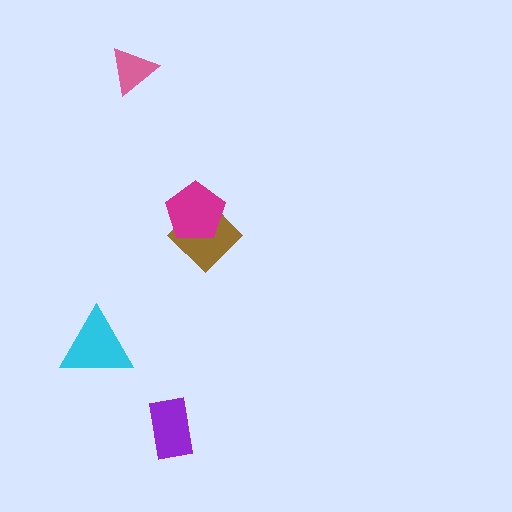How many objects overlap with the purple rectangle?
0 objects overlap with the purple rectangle.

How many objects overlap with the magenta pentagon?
1 object overlaps with the magenta pentagon.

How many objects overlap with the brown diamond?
1 object overlaps with the brown diamond.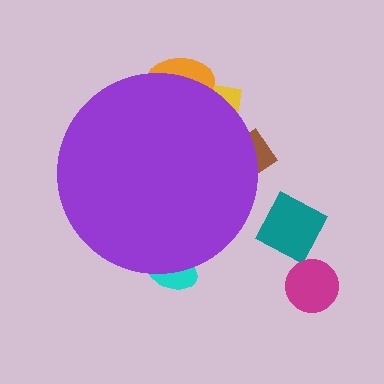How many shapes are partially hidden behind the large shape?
4 shapes are partially hidden.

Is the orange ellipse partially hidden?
Yes, the orange ellipse is partially hidden behind the purple circle.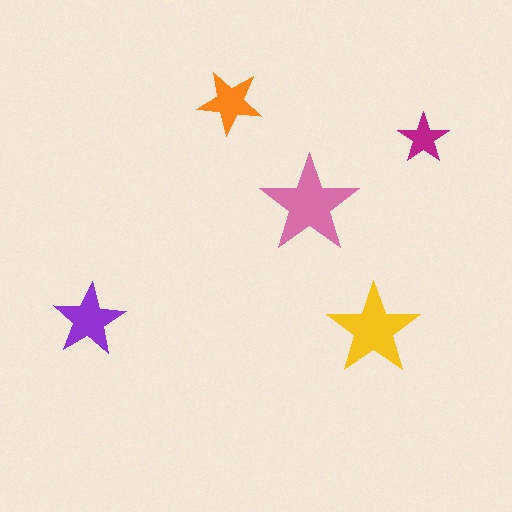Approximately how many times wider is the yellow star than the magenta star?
About 2 times wider.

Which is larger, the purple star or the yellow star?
The yellow one.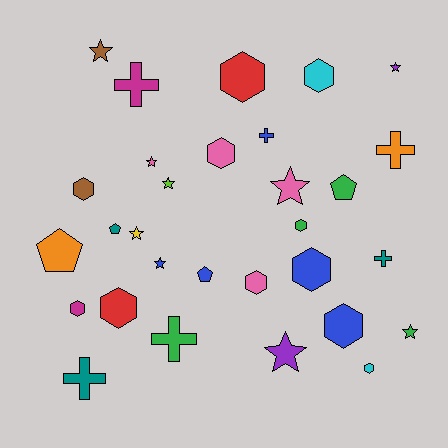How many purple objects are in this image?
There are 2 purple objects.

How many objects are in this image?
There are 30 objects.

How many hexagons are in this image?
There are 11 hexagons.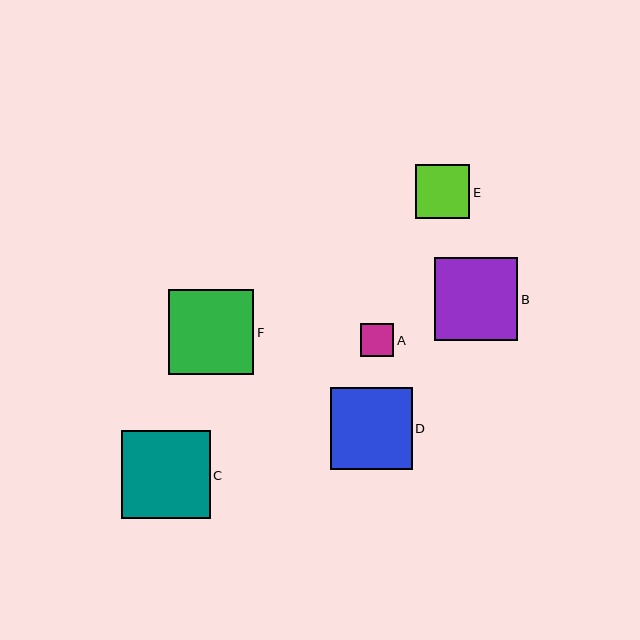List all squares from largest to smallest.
From largest to smallest: C, F, B, D, E, A.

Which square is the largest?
Square C is the largest with a size of approximately 89 pixels.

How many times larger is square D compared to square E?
Square D is approximately 1.5 times the size of square E.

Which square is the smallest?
Square A is the smallest with a size of approximately 33 pixels.